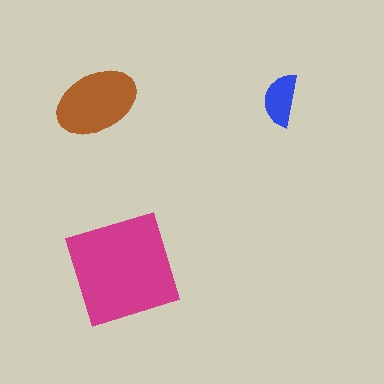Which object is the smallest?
The blue semicircle.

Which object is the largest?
The magenta square.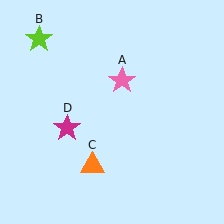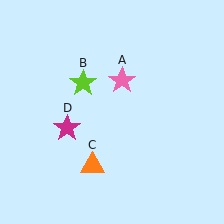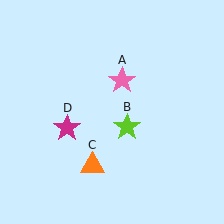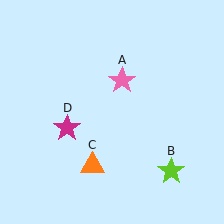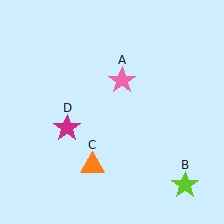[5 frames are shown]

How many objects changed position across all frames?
1 object changed position: lime star (object B).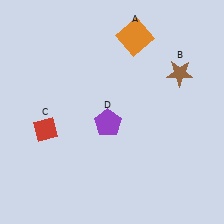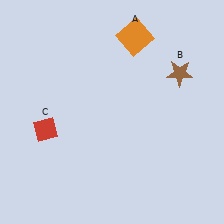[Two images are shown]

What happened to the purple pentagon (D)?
The purple pentagon (D) was removed in Image 2. It was in the bottom-left area of Image 1.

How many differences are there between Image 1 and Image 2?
There is 1 difference between the two images.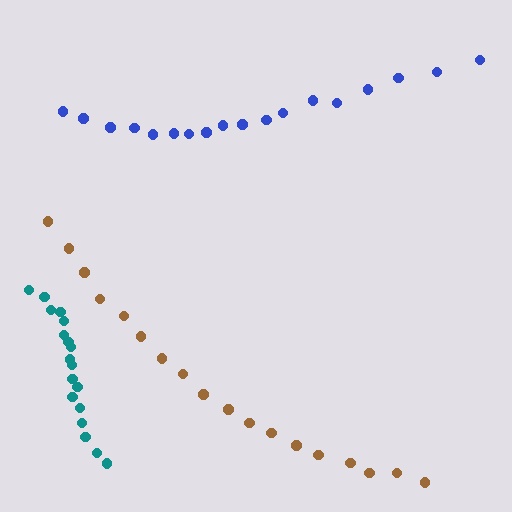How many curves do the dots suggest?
There are 3 distinct paths.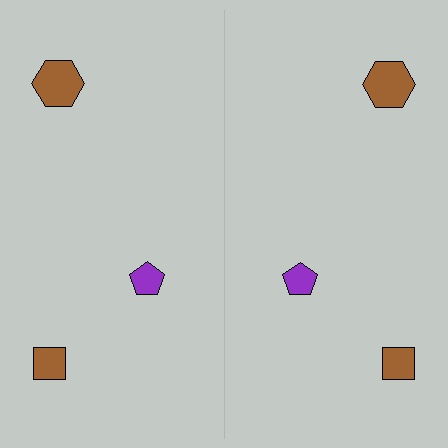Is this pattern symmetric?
Yes, this pattern has bilateral (reflection) symmetry.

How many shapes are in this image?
There are 6 shapes in this image.